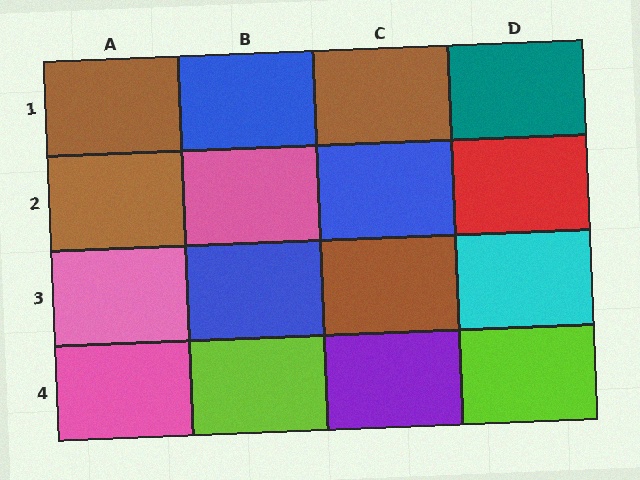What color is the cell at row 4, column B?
Lime.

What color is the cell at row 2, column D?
Red.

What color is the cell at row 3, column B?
Blue.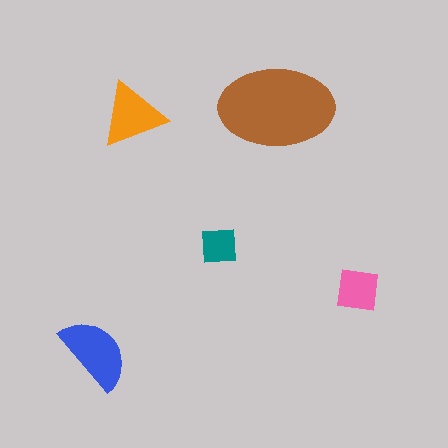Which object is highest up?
The brown ellipse is topmost.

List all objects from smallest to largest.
The teal square, the pink square, the orange triangle, the blue semicircle, the brown ellipse.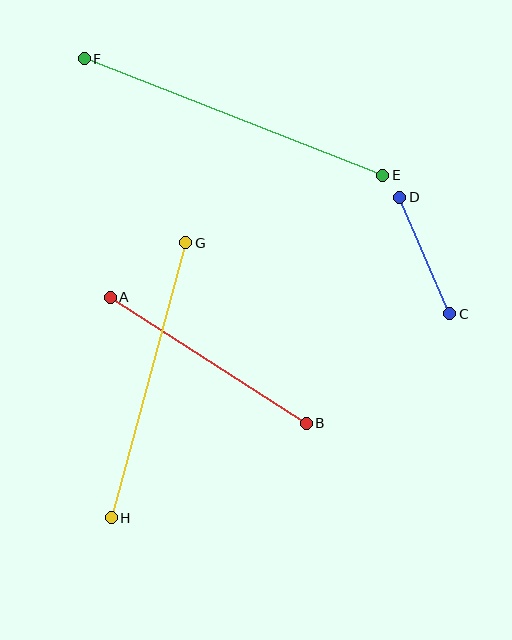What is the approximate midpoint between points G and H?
The midpoint is at approximately (149, 380) pixels.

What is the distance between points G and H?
The distance is approximately 285 pixels.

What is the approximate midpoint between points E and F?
The midpoint is at approximately (234, 117) pixels.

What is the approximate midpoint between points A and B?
The midpoint is at approximately (208, 360) pixels.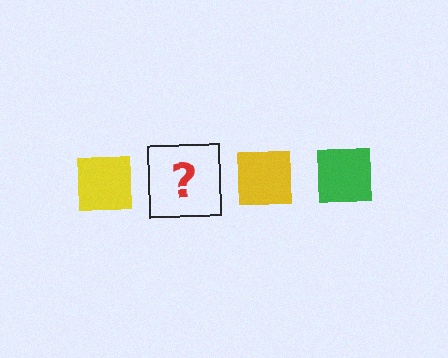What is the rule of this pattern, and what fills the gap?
The rule is that the pattern cycles through yellow, green squares. The gap should be filled with a green square.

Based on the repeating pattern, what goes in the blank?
The blank should be a green square.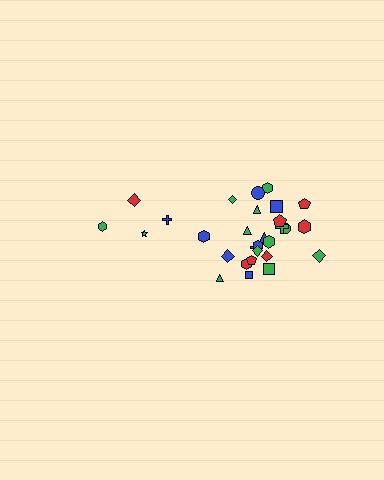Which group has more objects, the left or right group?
The right group.